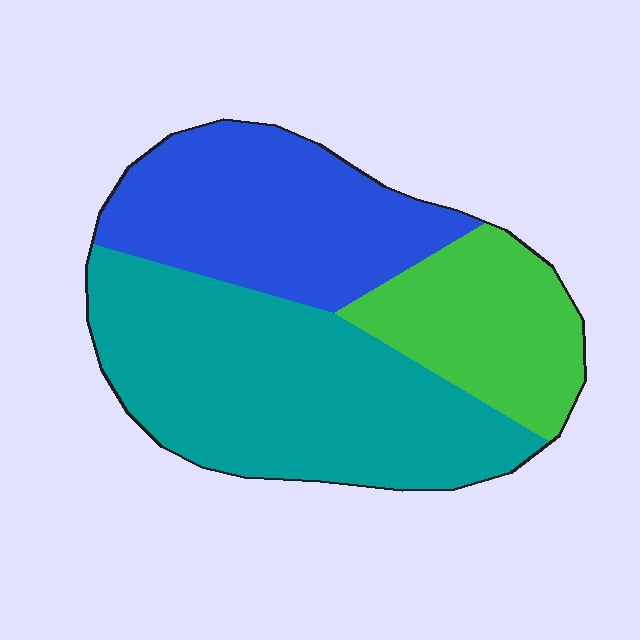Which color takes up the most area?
Teal, at roughly 45%.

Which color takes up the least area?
Green, at roughly 20%.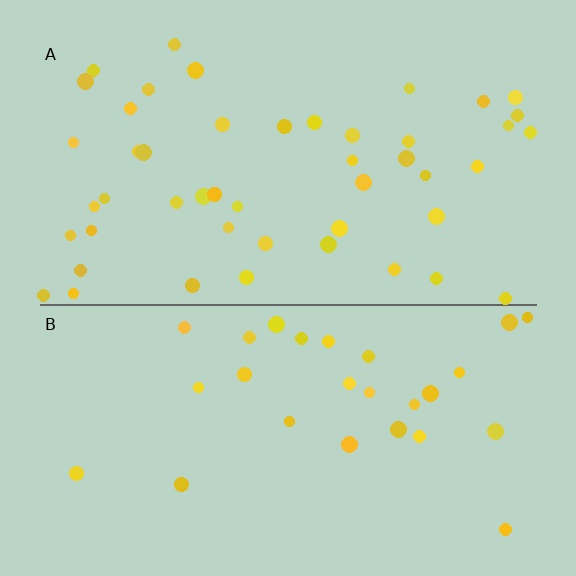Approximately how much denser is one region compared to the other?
Approximately 1.7× — region A over region B.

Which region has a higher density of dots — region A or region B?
A (the top).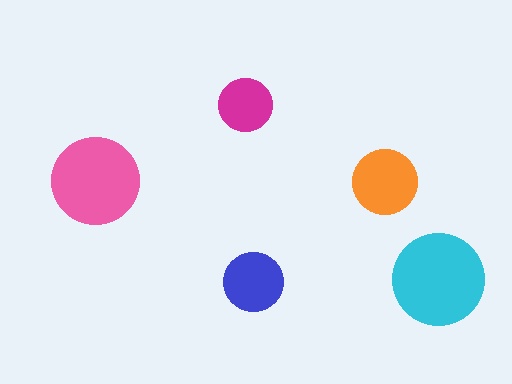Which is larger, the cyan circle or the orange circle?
The cyan one.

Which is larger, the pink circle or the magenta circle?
The pink one.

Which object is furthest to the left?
The pink circle is leftmost.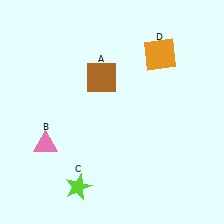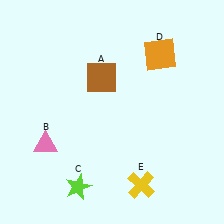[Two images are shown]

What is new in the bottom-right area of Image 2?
A yellow cross (E) was added in the bottom-right area of Image 2.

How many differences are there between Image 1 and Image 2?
There is 1 difference between the two images.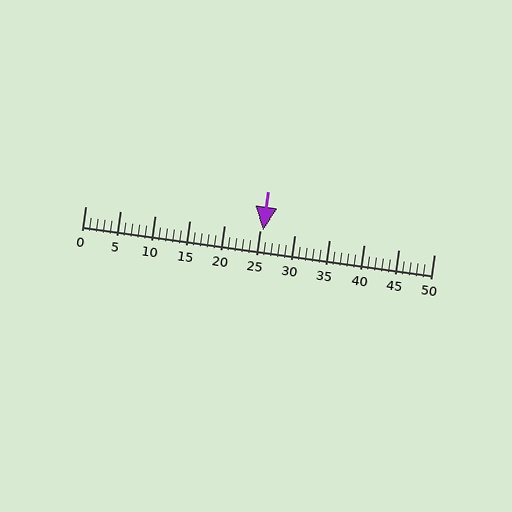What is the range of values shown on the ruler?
The ruler shows values from 0 to 50.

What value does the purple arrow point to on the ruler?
The purple arrow points to approximately 26.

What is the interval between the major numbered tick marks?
The major tick marks are spaced 5 units apart.